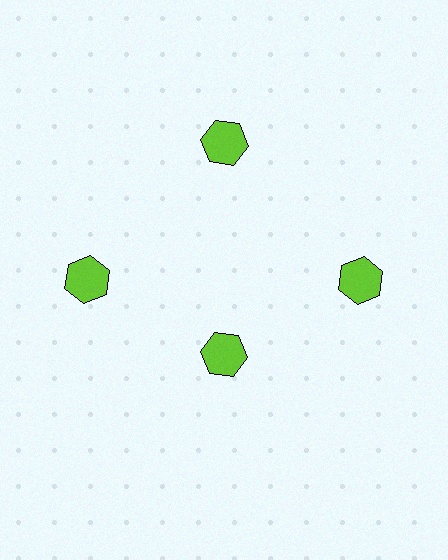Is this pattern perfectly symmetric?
No. The 4 lime hexagons are arranged in a ring, but one element near the 6 o'clock position is pulled inward toward the center, breaking the 4-fold rotational symmetry.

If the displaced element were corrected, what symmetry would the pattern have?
It would have 4-fold rotational symmetry — the pattern would map onto itself every 90 degrees.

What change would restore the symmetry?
The symmetry would be restored by moving it outward, back onto the ring so that all 4 hexagons sit at equal angles and equal distance from the center.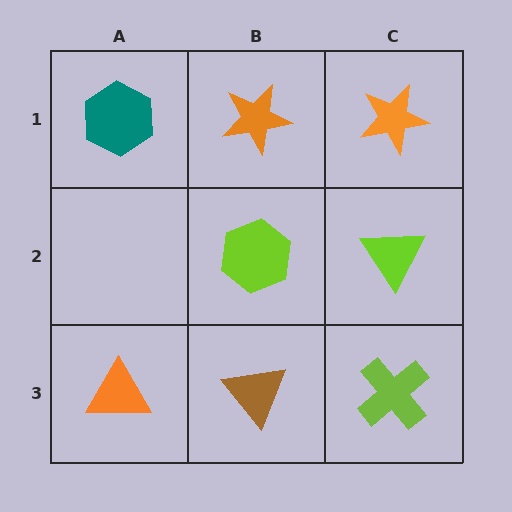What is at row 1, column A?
A teal hexagon.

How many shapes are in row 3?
3 shapes.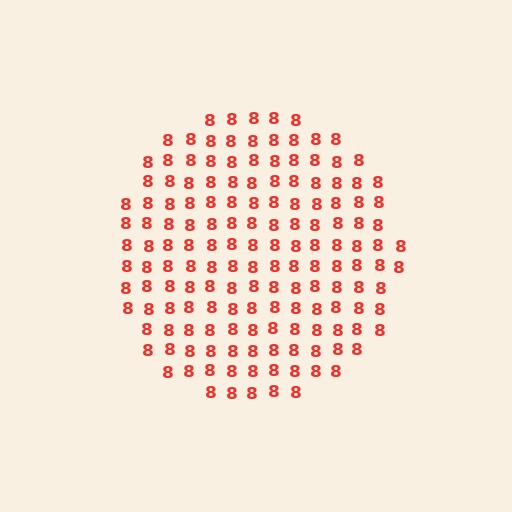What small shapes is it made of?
It is made of small digit 8's.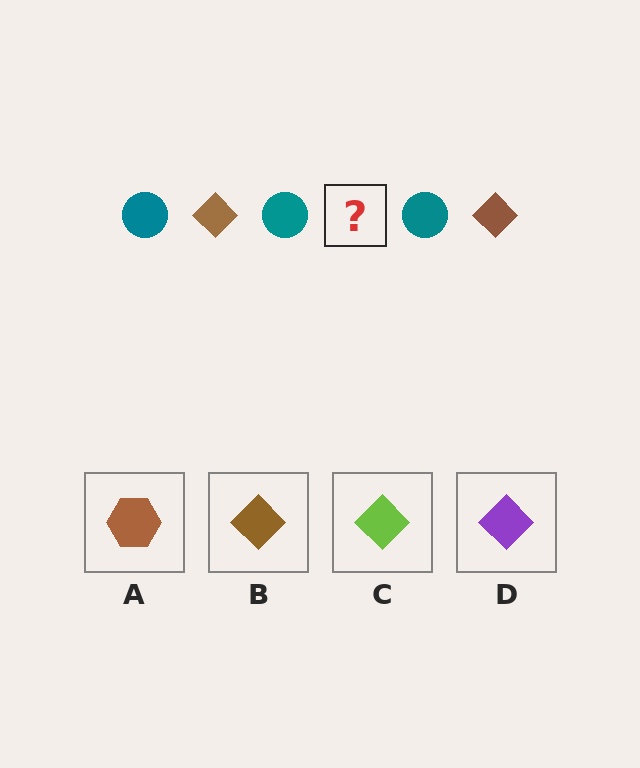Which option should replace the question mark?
Option B.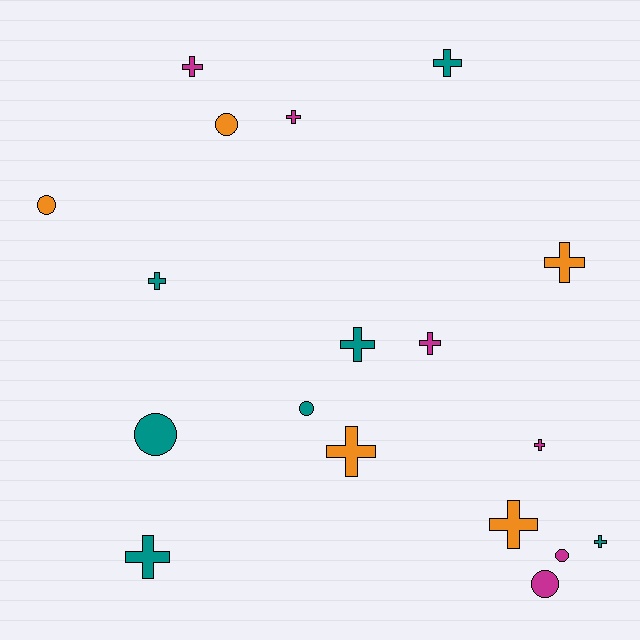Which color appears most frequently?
Teal, with 7 objects.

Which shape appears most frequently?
Cross, with 12 objects.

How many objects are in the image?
There are 18 objects.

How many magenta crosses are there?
There are 4 magenta crosses.